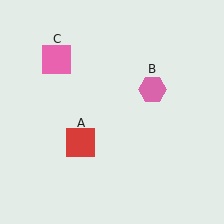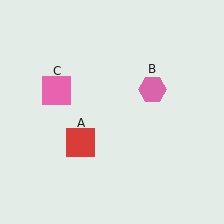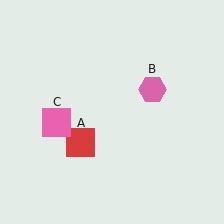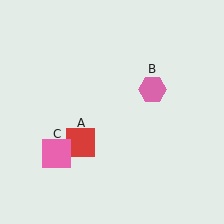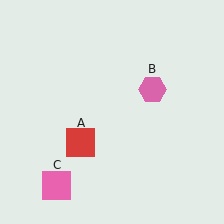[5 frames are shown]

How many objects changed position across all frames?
1 object changed position: pink square (object C).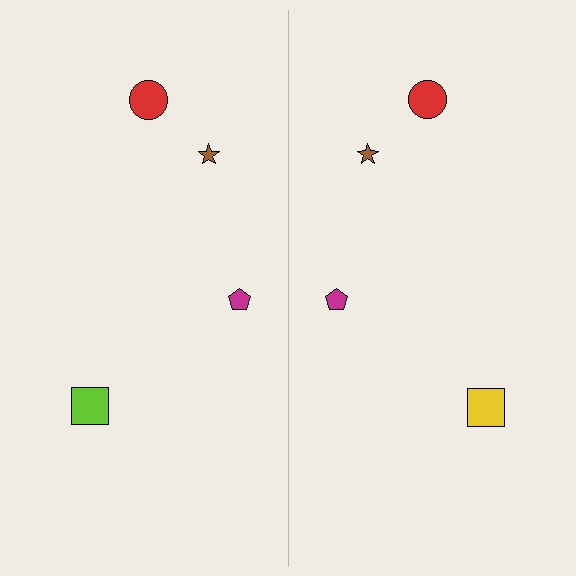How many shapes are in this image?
There are 8 shapes in this image.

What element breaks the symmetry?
The yellow square on the right side breaks the symmetry — its mirror counterpart is lime.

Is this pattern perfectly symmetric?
No, the pattern is not perfectly symmetric. The yellow square on the right side breaks the symmetry — its mirror counterpart is lime.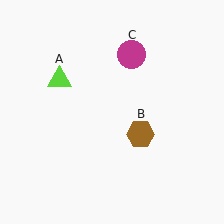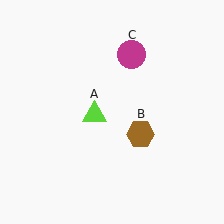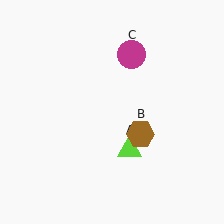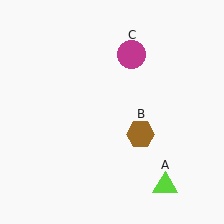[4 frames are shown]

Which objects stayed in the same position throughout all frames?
Brown hexagon (object B) and magenta circle (object C) remained stationary.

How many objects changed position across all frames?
1 object changed position: lime triangle (object A).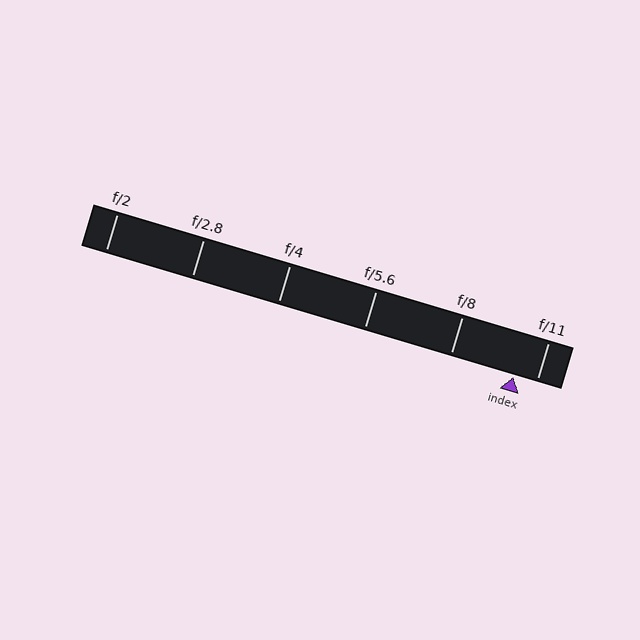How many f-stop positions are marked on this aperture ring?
There are 6 f-stop positions marked.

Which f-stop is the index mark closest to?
The index mark is closest to f/11.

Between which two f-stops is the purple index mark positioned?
The index mark is between f/8 and f/11.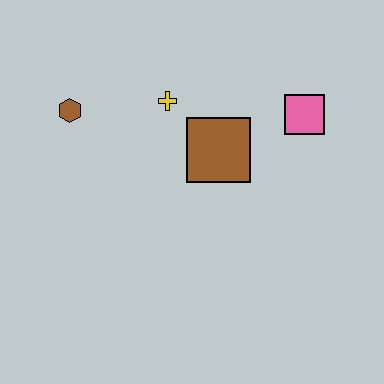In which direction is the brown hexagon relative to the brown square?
The brown hexagon is to the left of the brown square.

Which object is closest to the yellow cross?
The brown square is closest to the yellow cross.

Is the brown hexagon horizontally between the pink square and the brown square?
No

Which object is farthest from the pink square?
The brown hexagon is farthest from the pink square.